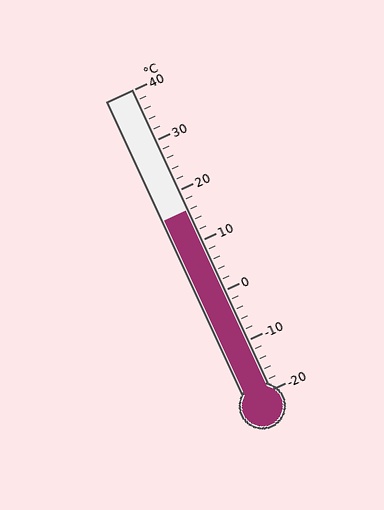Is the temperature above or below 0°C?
The temperature is above 0°C.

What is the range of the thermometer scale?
The thermometer scale ranges from -20°C to 40°C.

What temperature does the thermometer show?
The thermometer shows approximately 16°C.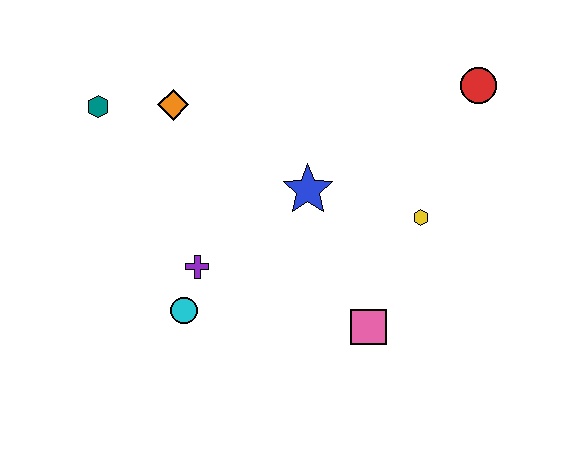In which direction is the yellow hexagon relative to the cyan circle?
The yellow hexagon is to the right of the cyan circle.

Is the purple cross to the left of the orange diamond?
No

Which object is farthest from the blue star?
The teal hexagon is farthest from the blue star.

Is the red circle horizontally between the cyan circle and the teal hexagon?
No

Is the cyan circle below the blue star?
Yes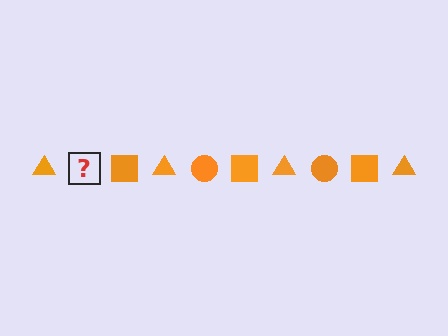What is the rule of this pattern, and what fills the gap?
The rule is that the pattern cycles through triangle, circle, square shapes in orange. The gap should be filled with an orange circle.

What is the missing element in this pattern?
The missing element is an orange circle.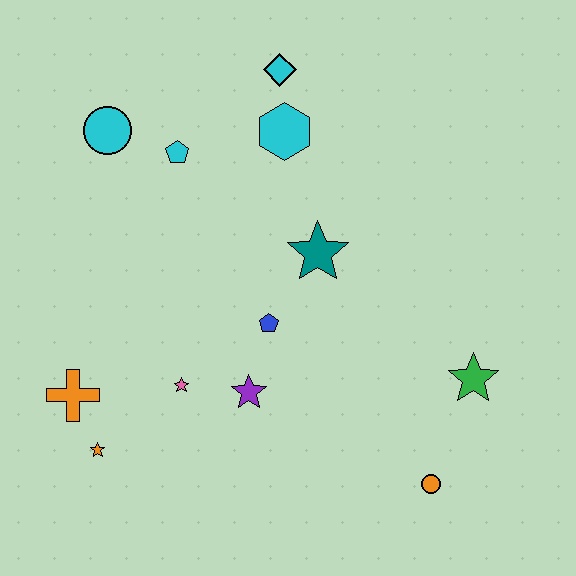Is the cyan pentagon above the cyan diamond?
No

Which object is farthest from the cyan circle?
The orange circle is farthest from the cyan circle.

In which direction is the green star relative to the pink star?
The green star is to the right of the pink star.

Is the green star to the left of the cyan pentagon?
No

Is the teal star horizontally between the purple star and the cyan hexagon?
No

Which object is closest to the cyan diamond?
The cyan hexagon is closest to the cyan diamond.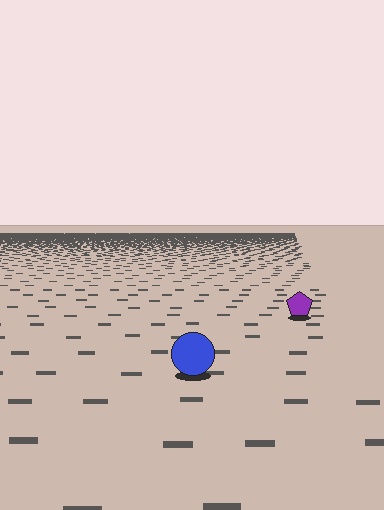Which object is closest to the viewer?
The blue circle is closest. The texture marks near it are larger and more spread out.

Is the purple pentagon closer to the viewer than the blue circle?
No. The blue circle is closer — you can tell from the texture gradient: the ground texture is coarser near it.